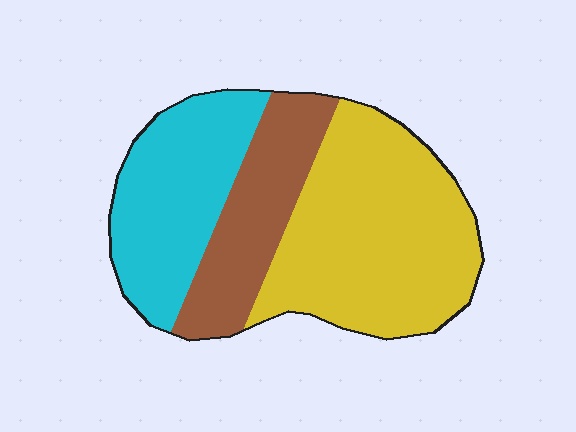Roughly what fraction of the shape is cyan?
Cyan covers around 30% of the shape.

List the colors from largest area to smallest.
From largest to smallest: yellow, cyan, brown.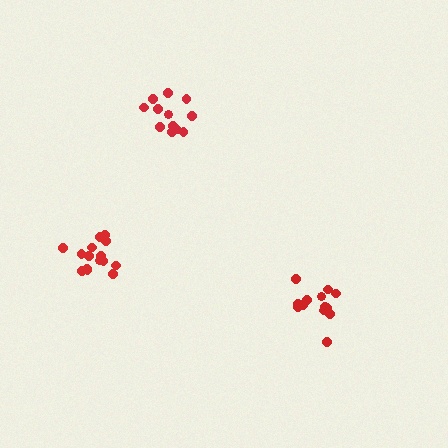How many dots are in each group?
Group 1: 13 dots, Group 2: 12 dots, Group 3: 15 dots (40 total).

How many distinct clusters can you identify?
There are 3 distinct clusters.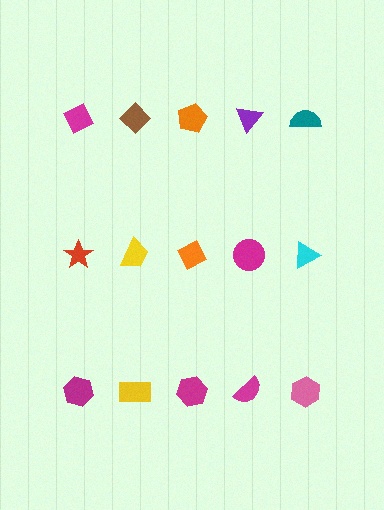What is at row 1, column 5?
A teal semicircle.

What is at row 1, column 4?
A purple triangle.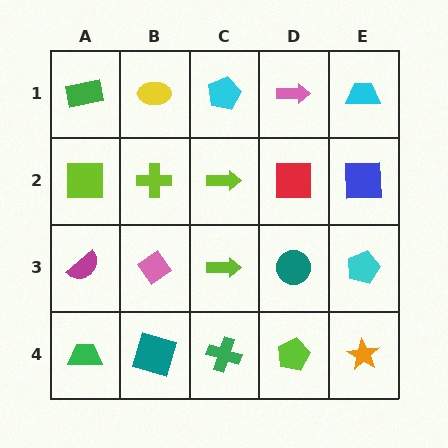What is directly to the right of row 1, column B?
A cyan pentagon.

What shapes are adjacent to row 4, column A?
A magenta semicircle (row 3, column A), a teal square (row 4, column B).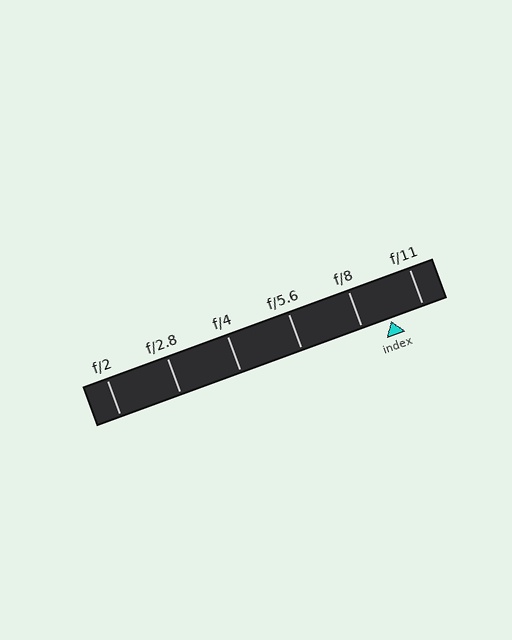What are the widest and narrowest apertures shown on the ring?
The widest aperture shown is f/2 and the narrowest is f/11.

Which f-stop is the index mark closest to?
The index mark is closest to f/8.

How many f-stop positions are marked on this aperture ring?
There are 6 f-stop positions marked.